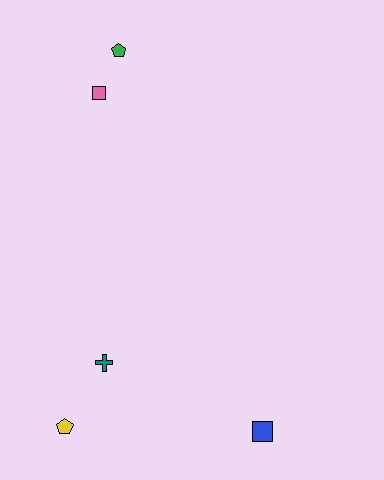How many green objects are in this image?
There is 1 green object.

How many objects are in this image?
There are 5 objects.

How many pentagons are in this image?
There are 2 pentagons.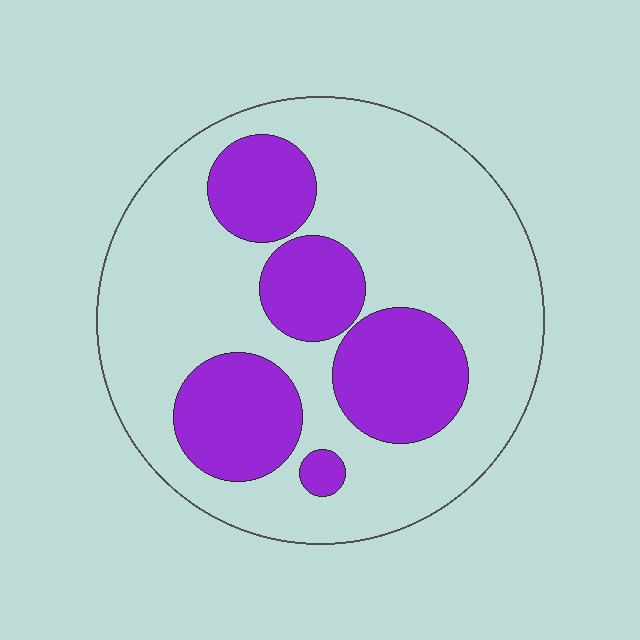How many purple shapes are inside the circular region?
5.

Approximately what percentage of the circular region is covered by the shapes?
Approximately 30%.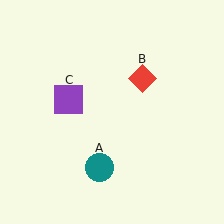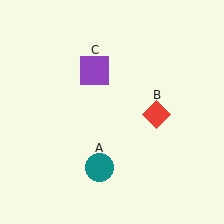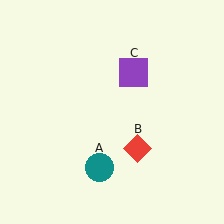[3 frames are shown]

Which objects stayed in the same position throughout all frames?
Teal circle (object A) remained stationary.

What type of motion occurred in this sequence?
The red diamond (object B), purple square (object C) rotated clockwise around the center of the scene.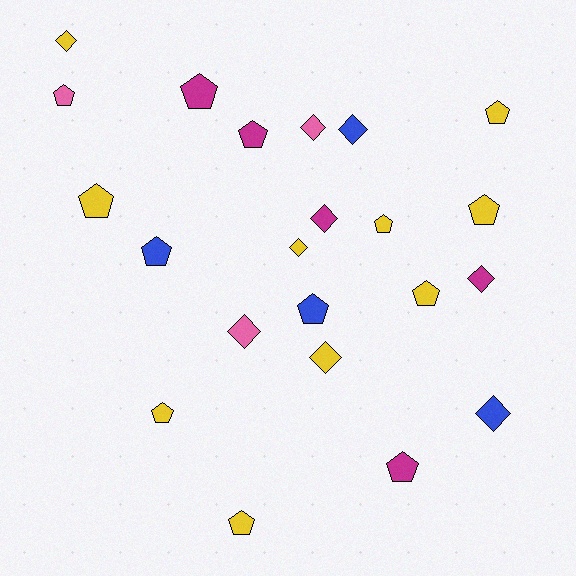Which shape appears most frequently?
Pentagon, with 13 objects.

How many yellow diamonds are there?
There are 3 yellow diamonds.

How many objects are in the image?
There are 22 objects.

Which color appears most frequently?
Yellow, with 10 objects.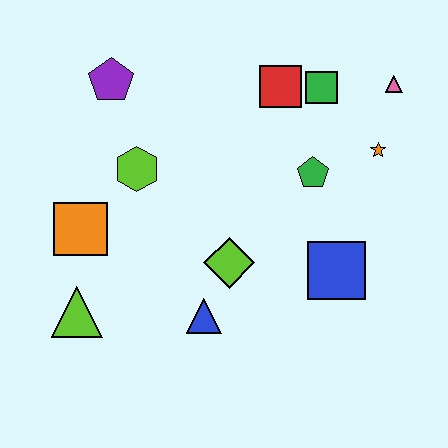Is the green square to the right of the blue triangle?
Yes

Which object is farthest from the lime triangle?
The pink triangle is farthest from the lime triangle.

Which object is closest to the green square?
The red square is closest to the green square.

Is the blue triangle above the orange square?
No